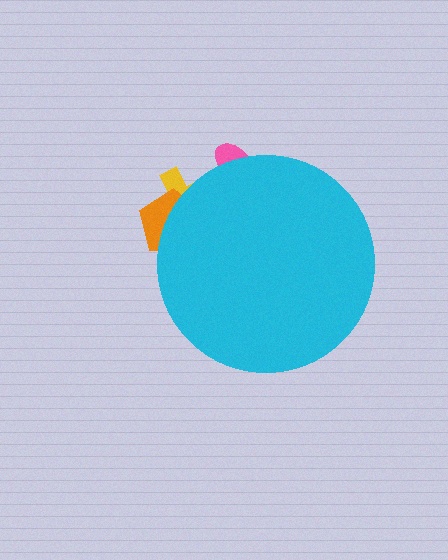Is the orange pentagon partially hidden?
Yes, the orange pentagon is partially hidden behind the cyan circle.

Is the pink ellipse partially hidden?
Yes, the pink ellipse is partially hidden behind the cyan circle.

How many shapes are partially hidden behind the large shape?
3 shapes are partially hidden.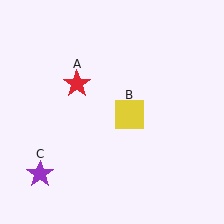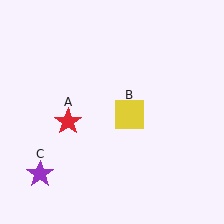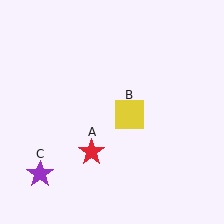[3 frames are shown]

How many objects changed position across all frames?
1 object changed position: red star (object A).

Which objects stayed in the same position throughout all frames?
Yellow square (object B) and purple star (object C) remained stationary.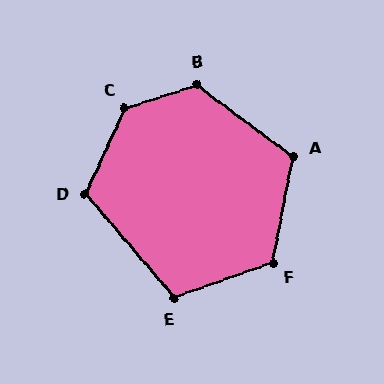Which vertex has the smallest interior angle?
E, at approximately 111 degrees.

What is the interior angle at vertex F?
Approximately 120 degrees (obtuse).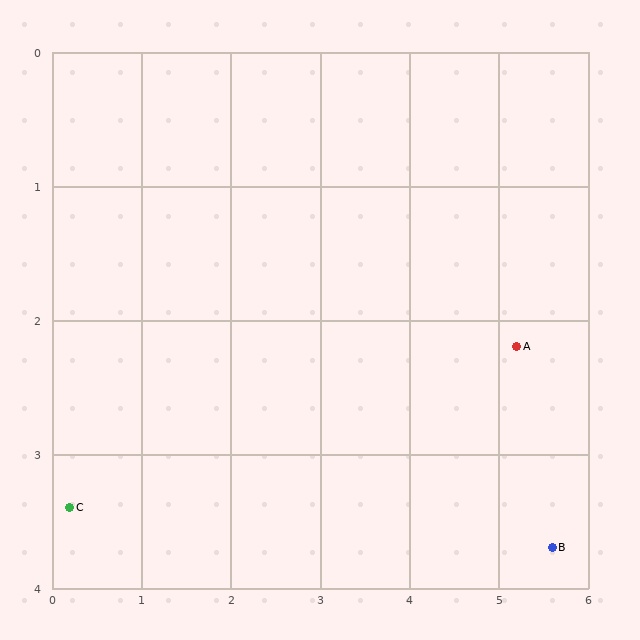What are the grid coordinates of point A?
Point A is at approximately (5.2, 2.2).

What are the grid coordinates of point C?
Point C is at approximately (0.2, 3.4).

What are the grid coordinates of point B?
Point B is at approximately (5.6, 3.7).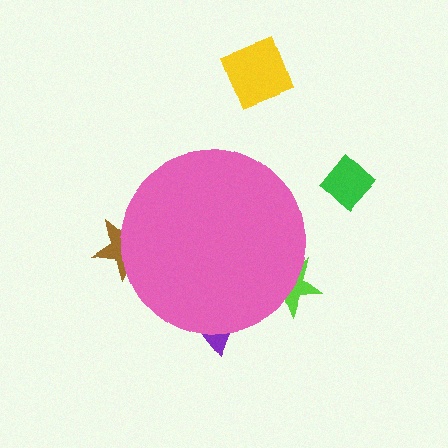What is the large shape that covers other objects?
A pink circle.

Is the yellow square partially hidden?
No, the yellow square is fully visible.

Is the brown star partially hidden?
Yes, the brown star is partially hidden behind the pink circle.